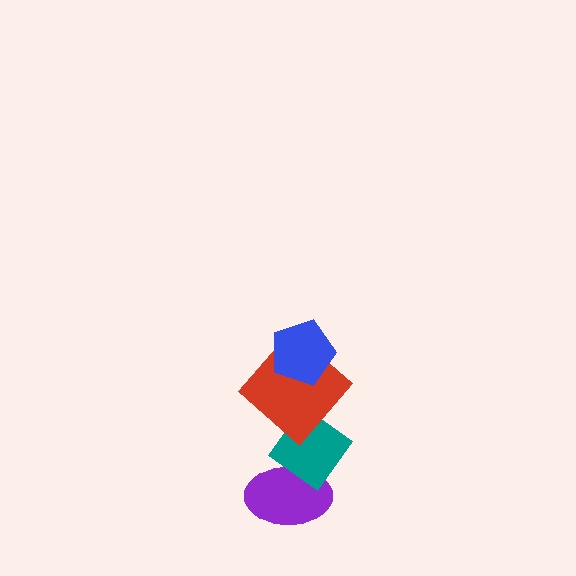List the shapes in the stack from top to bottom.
From top to bottom: the blue pentagon, the red diamond, the teal diamond, the purple ellipse.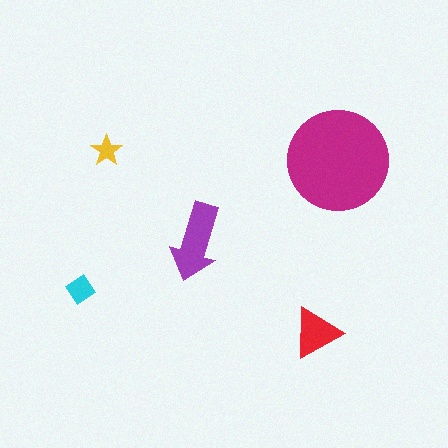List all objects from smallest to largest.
The yellow star, the cyan diamond, the red triangle, the purple arrow, the magenta circle.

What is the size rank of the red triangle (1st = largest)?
3rd.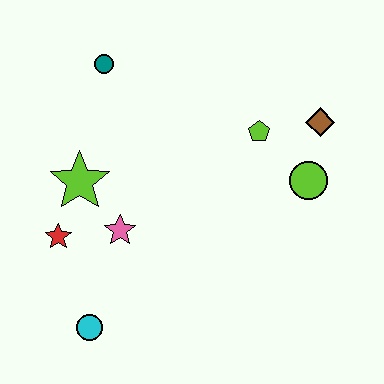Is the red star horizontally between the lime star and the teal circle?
No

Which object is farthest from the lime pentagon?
The cyan circle is farthest from the lime pentagon.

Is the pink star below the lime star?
Yes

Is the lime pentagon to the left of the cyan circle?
No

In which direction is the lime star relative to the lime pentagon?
The lime star is to the left of the lime pentagon.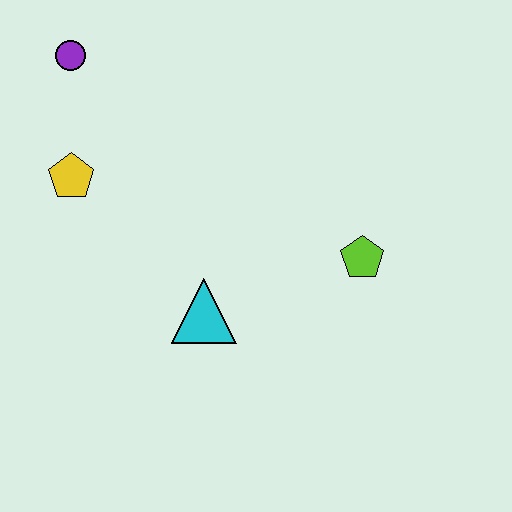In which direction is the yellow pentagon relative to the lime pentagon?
The yellow pentagon is to the left of the lime pentagon.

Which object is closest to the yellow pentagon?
The purple circle is closest to the yellow pentagon.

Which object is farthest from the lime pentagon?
The purple circle is farthest from the lime pentagon.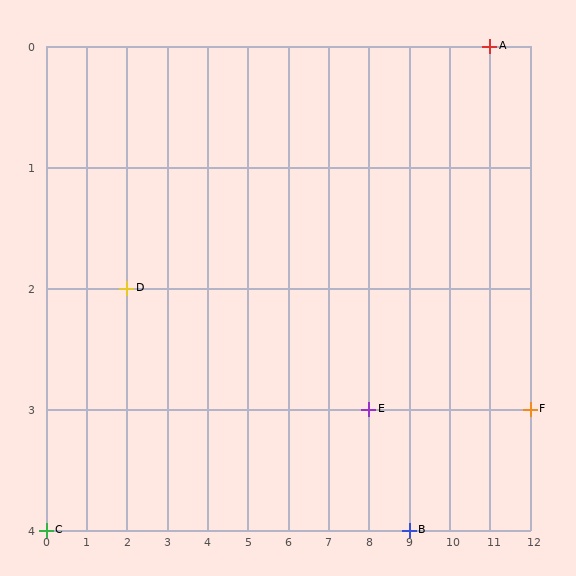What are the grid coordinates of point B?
Point B is at grid coordinates (9, 4).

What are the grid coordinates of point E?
Point E is at grid coordinates (8, 3).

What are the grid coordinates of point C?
Point C is at grid coordinates (0, 4).